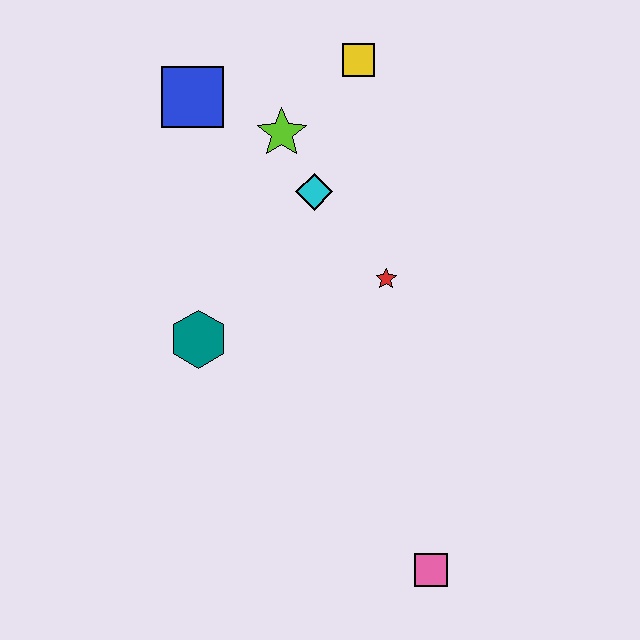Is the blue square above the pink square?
Yes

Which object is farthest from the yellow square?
The pink square is farthest from the yellow square.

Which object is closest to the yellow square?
The lime star is closest to the yellow square.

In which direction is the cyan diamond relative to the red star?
The cyan diamond is above the red star.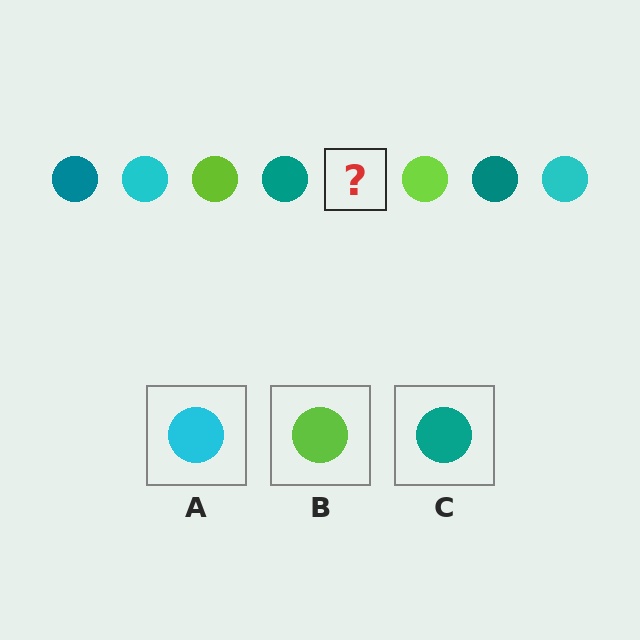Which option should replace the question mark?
Option A.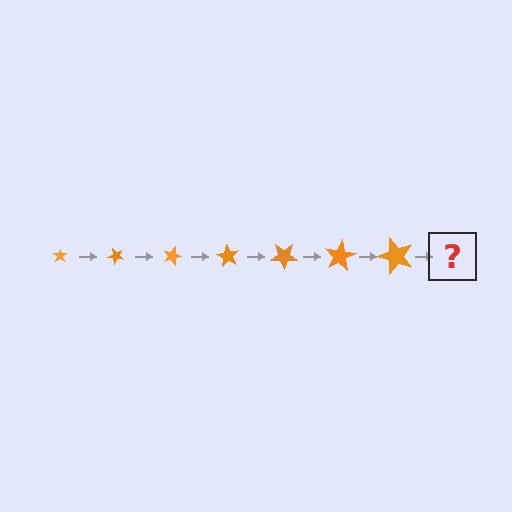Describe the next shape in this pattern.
It should be a star, larger than the previous one and rotated 315 degrees from the start.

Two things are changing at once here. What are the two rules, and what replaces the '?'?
The two rules are that the star grows larger each step and it rotates 45 degrees each step. The '?' should be a star, larger than the previous one and rotated 315 degrees from the start.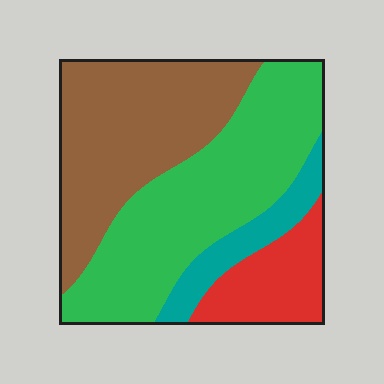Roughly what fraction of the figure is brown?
Brown covers 35% of the figure.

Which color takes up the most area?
Green, at roughly 40%.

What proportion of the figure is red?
Red covers around 15% of the figure.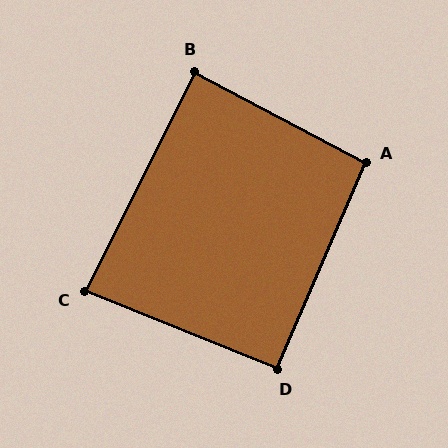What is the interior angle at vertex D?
Approximately 91 degrees (approximately right).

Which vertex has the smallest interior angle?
C, at approximately 86 degrees.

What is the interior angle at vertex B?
Approximately 89 degrees (approximately right).